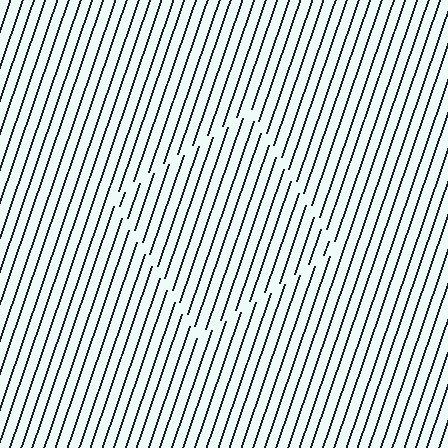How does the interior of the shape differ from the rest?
The interior of the shape contains the same grating, shifted by half a period — the contour is defined by the phase discontinuity where line-ends from the inner and outer gratings abut.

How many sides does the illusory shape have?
4 sides — the line-ends trace a square.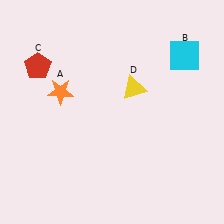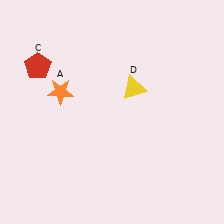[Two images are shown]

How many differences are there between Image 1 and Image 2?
There is 1 difference between the two images.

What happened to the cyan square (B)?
The cyan square (B) was removed in Image 2. It was in the top-right area of Image 1.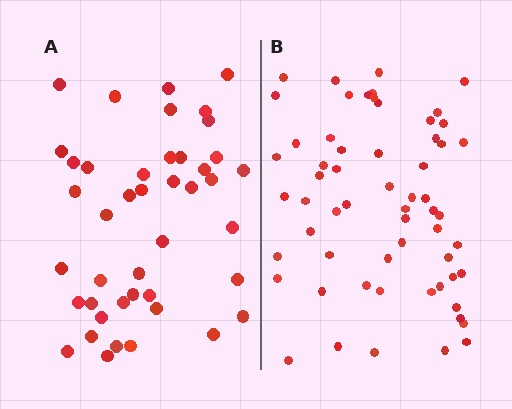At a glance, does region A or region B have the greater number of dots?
Region B (the right region) has more dots.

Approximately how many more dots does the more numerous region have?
Region B has approximately 15 more dots than region A.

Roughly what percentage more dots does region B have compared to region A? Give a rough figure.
About 40% more.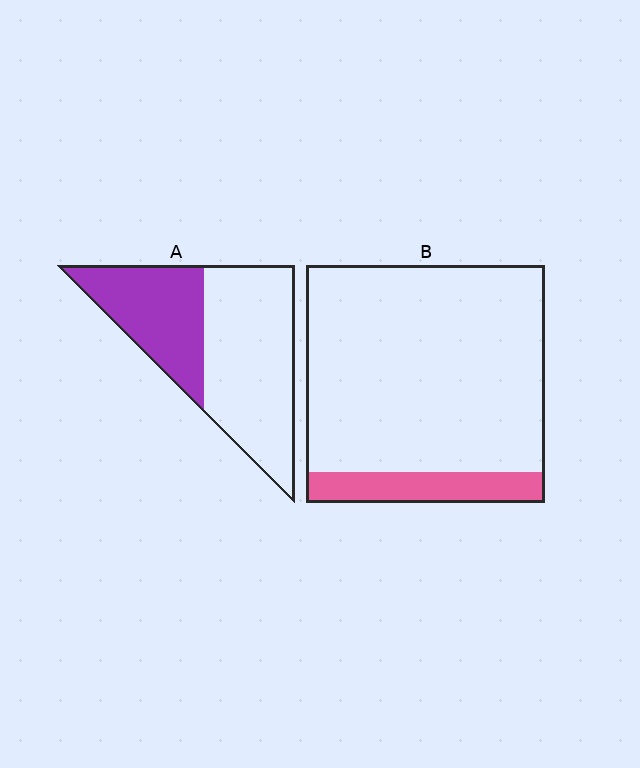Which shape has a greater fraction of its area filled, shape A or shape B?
Shape A.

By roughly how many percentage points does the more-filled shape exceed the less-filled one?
By roughly 25 percentage points (A over B).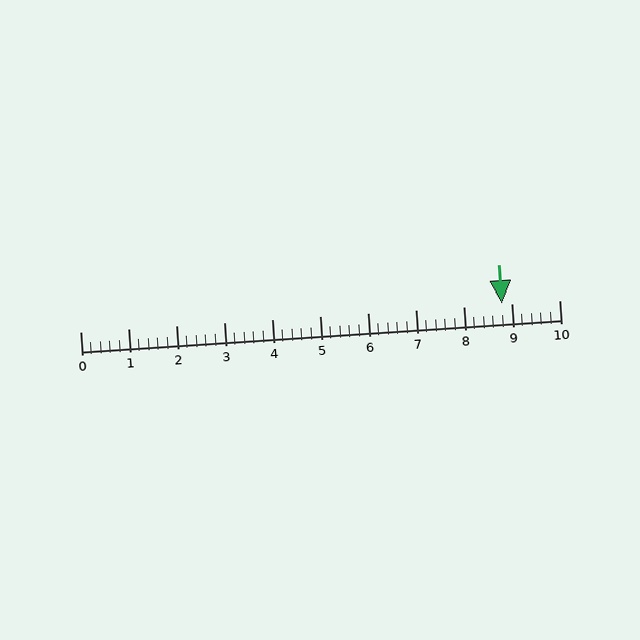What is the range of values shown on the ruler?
The ruler shows values from 0 to 10.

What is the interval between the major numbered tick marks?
The major tick marks are spaced 1 units apart.